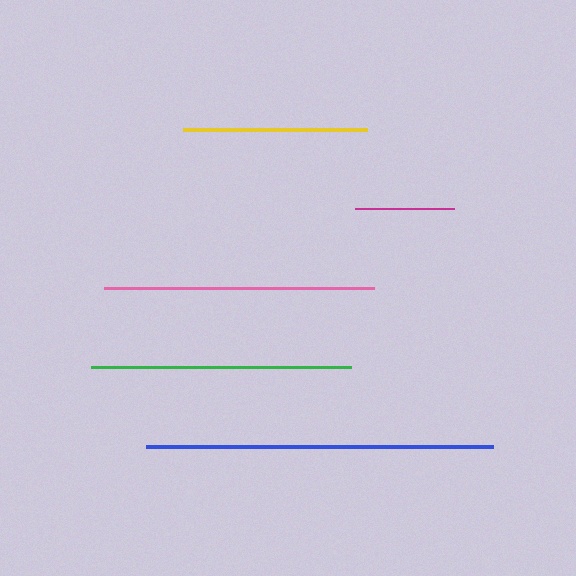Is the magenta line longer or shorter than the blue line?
The blue line is longer than the magenta line.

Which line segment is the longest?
The blue line is the longest at approximately 347 pixels.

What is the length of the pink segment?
The pink segment is approximately 270 pixels long.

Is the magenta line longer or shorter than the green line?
The green line is longer than the magenta line.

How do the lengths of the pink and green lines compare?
The pink and green lines are approximately the same length.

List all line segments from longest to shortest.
From longest to shortest: blue, pink, green, yellow, magenta.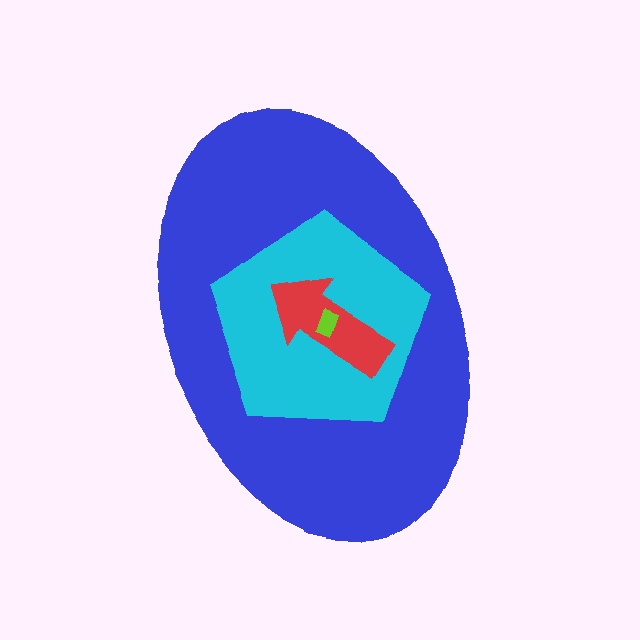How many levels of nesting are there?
4.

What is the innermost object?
The lime rectangle.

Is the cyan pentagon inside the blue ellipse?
Yes.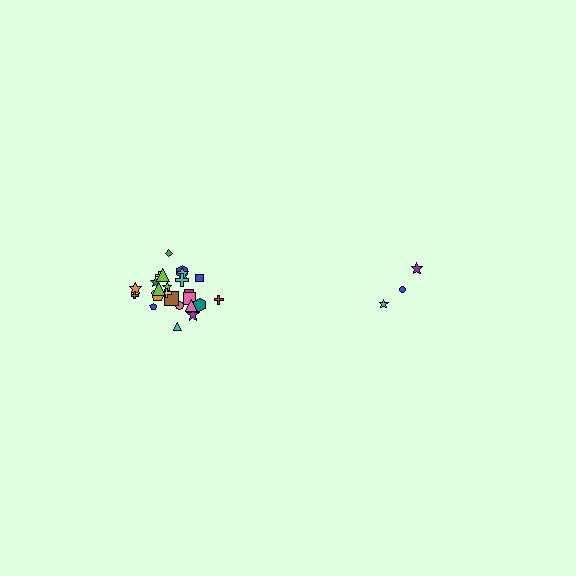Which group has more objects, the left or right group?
The left group.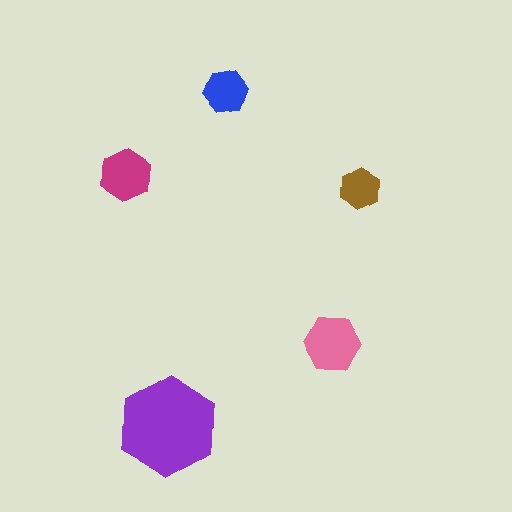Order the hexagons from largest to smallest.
the purple one, the pink one, the magenta one, the blue one, the brown one.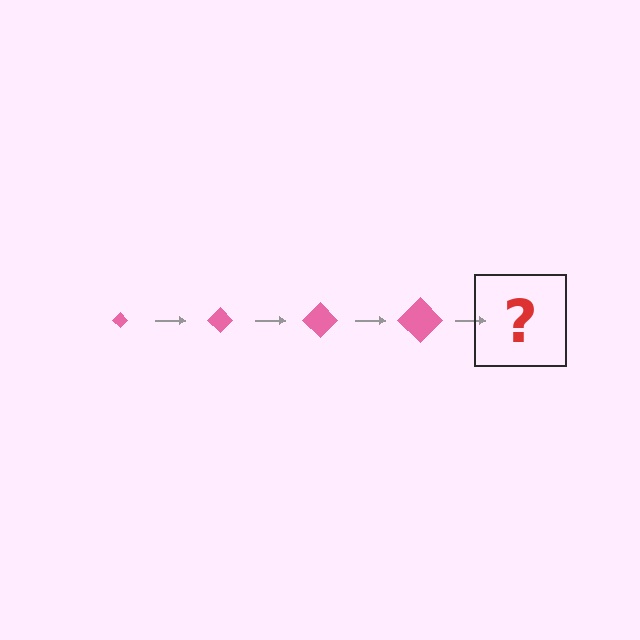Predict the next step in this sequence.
The next step is a pink diamond, larger than the previous one.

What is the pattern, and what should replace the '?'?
The pattern is that the diamond gets progressively larger each step. The '?' should be a pink diamond, larger than the previous one.